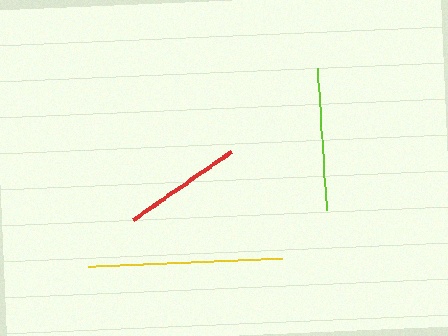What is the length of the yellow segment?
The yellow segment is approximately 194 pixels long.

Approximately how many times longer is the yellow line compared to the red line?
The yellow line is approximately 1.6 times the length of the red line.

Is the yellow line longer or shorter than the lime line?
The yellow line is longer than the lime line.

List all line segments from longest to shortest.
From longest to shortest: yellow, lime, red.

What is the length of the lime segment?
The lime segment is approximately 142 pixels long.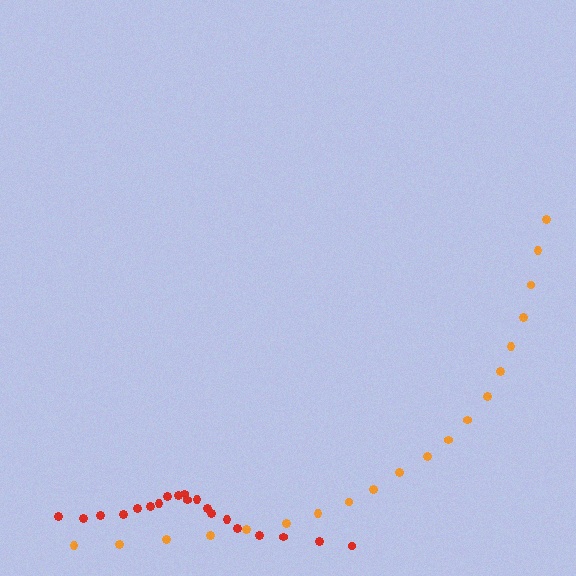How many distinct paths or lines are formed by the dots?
There are 2 distinct paths.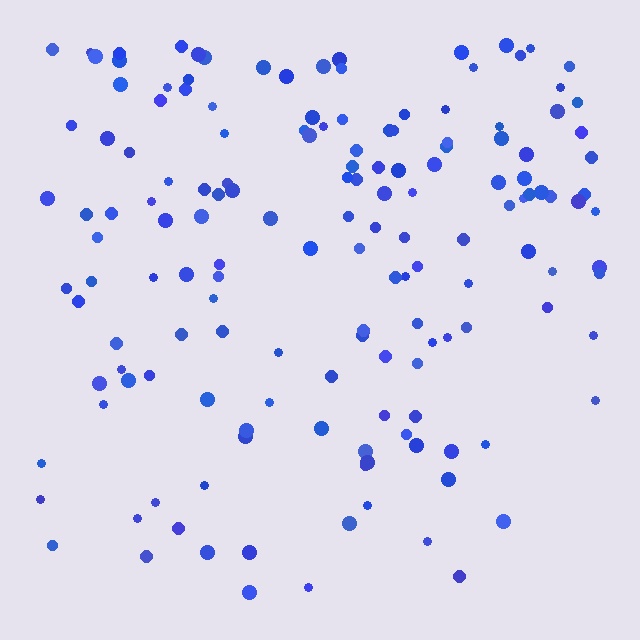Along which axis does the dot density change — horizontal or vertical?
Vertical.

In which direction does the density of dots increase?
From bottom to top, with the top side densest.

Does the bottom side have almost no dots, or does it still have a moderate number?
Still a moderate number, just noticeably fewer than the top.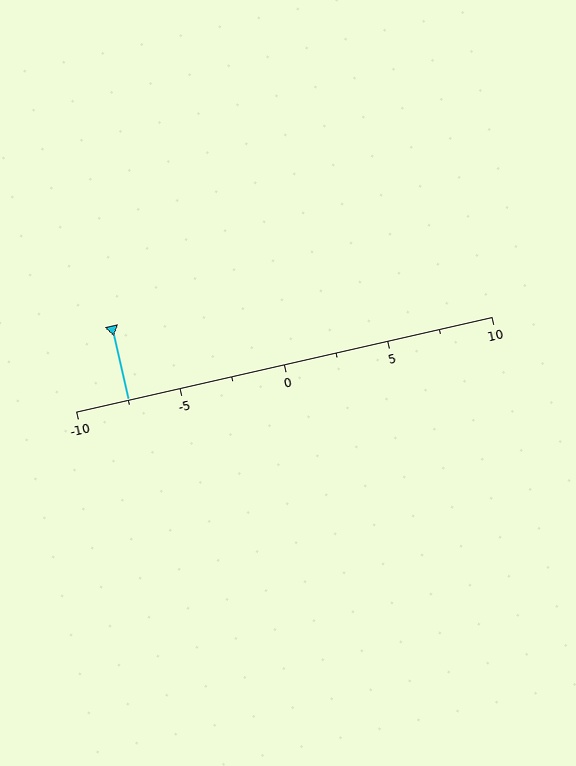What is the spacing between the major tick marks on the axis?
The major ticks are spaced 5 apart.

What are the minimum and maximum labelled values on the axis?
The axis runs from -10 to 10.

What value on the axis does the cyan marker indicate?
The marker indicates approximately -7.5.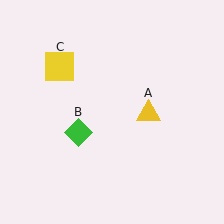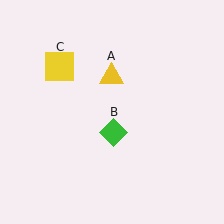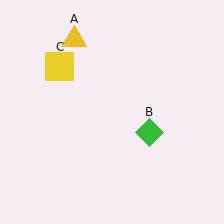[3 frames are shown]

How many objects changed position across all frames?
2 objects changed position: yellow triangle (object A), green diamond (object B).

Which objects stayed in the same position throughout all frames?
Yellow square (object C) remained stationary.